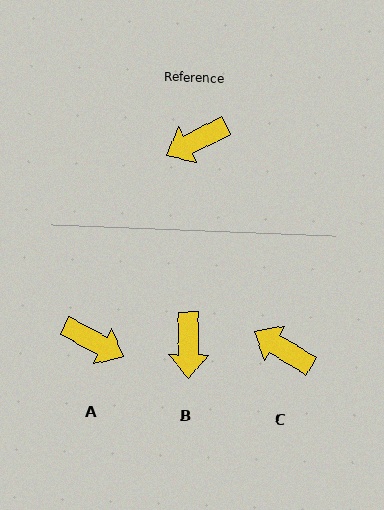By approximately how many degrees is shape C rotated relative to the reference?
Approximately 58 degrees clockwise.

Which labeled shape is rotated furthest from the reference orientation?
A, about 126 degrees away.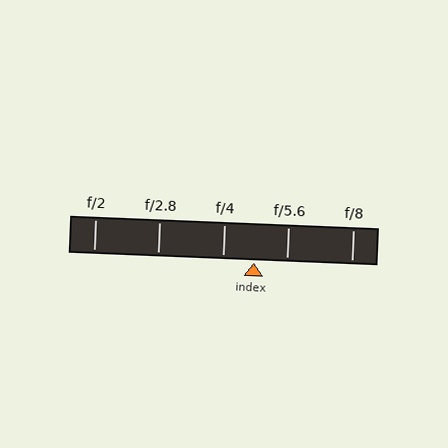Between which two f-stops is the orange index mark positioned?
The index mark is between f/4 and f/5.6.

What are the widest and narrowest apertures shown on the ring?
The widest aperture shown is f/2 and the narrowest is f/8.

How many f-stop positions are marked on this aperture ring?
There are 5 f-stop positions marked.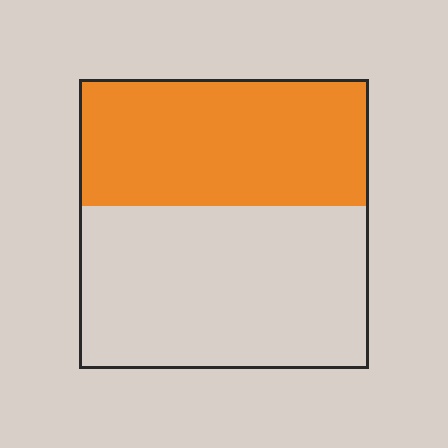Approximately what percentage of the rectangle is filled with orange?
Approximately 45%.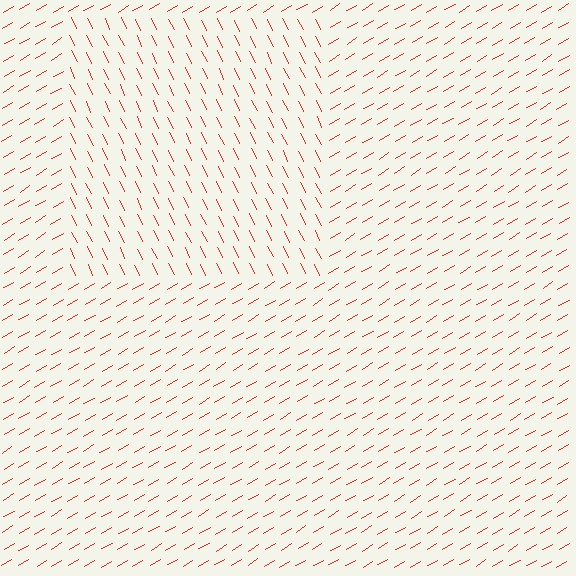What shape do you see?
I see a rectangle.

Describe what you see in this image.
The image is filled with small red line segments. A rectangle region in the image has lines oriented differently from the surrounding lines, creating a visible texture boundary.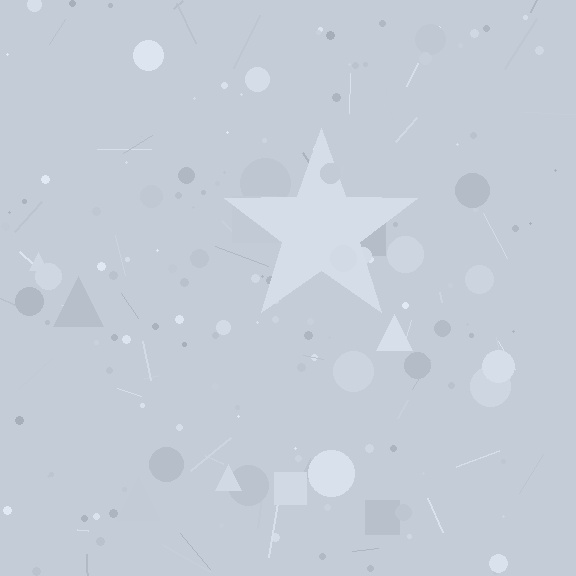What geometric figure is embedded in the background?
A star is embedded in the background.